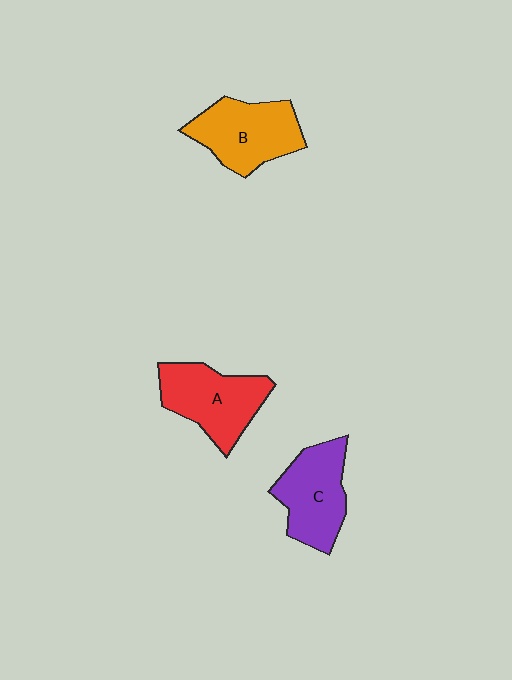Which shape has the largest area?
Shape B (orange).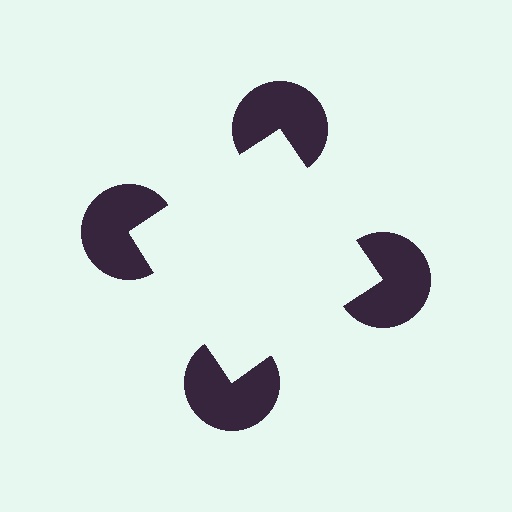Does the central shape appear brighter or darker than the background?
It typically appears slightly brighter than the background, even though no actual brightness change is drawn.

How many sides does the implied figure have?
4 sides.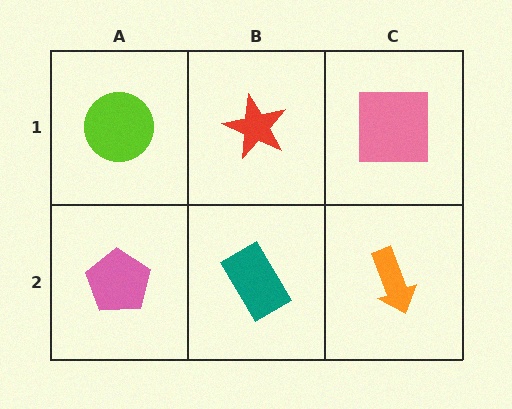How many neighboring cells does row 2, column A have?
2.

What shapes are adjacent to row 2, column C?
A pink square (row 1, column C), a teal rectangle (row 2, column B).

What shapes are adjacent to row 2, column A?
A lime circle (row 1, column A), a teal rectangle (row 2, column B).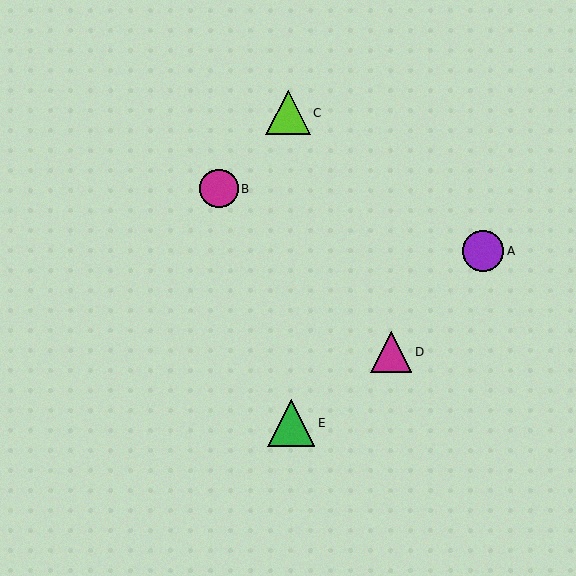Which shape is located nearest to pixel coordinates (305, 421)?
The green triangle (labeled E) at (291, 423) is nearest to that location.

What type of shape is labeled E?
Shape E is a green triangle.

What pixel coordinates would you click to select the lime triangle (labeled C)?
Click at (288, 113) to select the lime triangle C.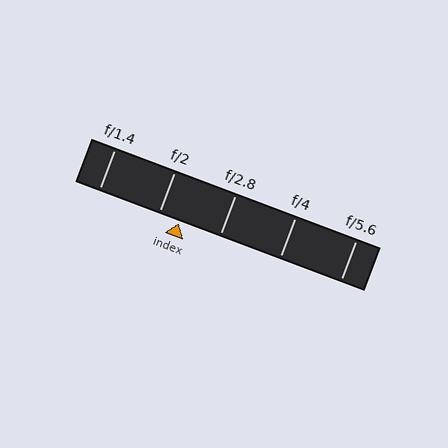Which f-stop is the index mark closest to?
The index mark is closest to f/2.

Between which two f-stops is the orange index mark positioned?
The index mark is between f/2 and f/2.8.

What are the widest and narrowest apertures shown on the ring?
The widest aperture shown is f/1.4 and the narrowest is f/5.6.